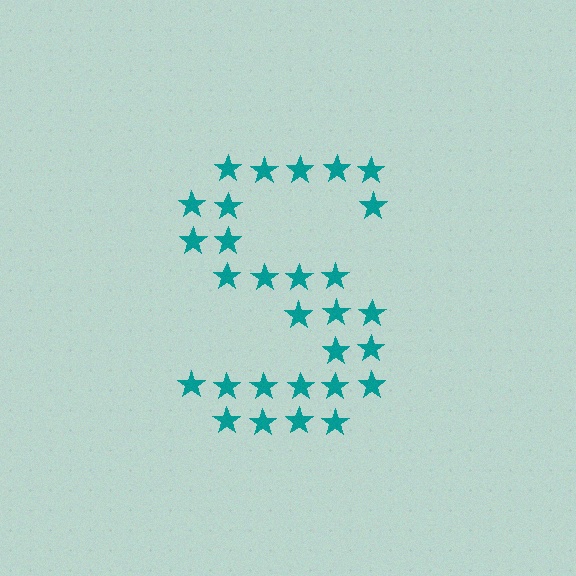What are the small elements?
The small elements are stars.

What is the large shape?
The large shape is the letter S.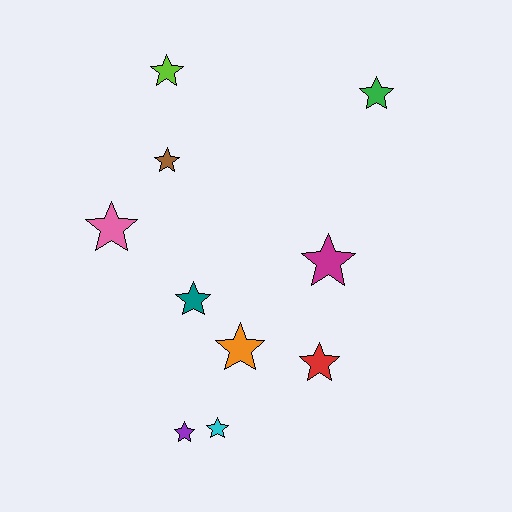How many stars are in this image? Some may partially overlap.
There are 10 stars.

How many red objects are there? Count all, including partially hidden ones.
There is 1 red object.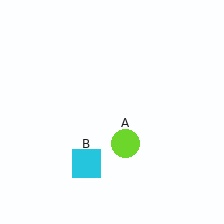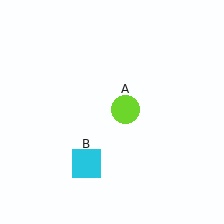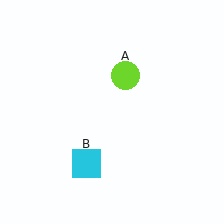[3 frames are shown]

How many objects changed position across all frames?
1 object changed position: lime circle (object A).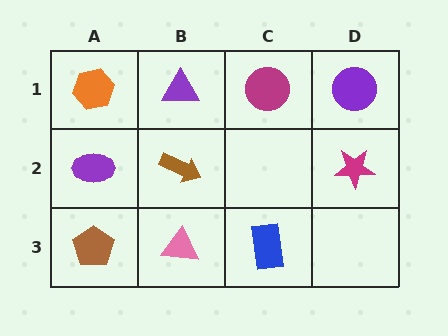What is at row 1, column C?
A magenta circle.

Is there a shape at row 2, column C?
No, that cell is empty.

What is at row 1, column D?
A purple circle.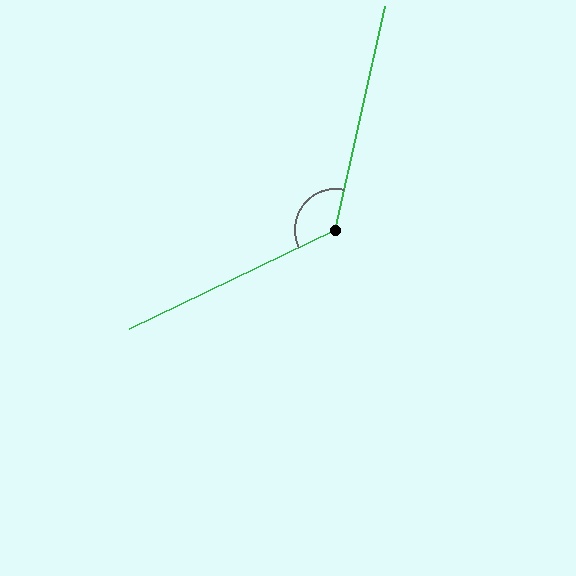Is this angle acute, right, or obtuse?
It is obtuse.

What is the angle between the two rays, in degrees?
Approximately 128 degrees.